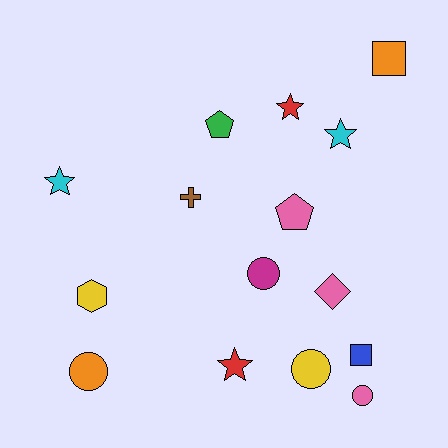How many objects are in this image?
There are 15 objects.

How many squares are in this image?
There are 2 squares.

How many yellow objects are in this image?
There are 2 yellow objects.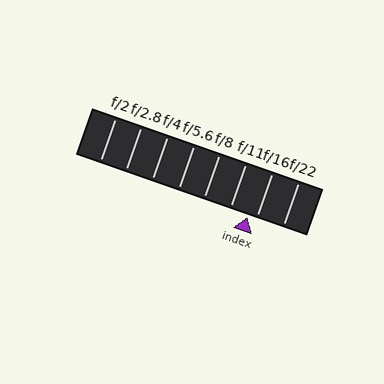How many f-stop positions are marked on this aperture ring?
There are 8 f-stop positions marked.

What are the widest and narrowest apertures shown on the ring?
The widest aperture shown is f/2 and the narrowest is f/22.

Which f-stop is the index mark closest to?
The index mark is closest to f/16.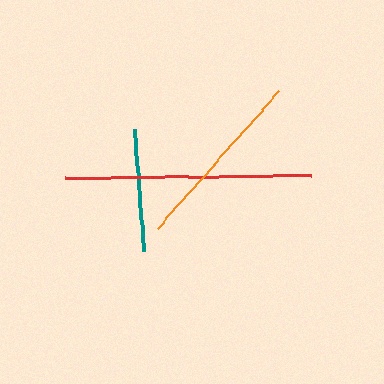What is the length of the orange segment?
The orange segment is approximately 183 pixels long.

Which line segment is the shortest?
The teal line is the shortest at approximately 123 pixels.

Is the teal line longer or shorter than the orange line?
The orange line is longer than the teal line.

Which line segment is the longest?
The red line is the longest at approximately 246 pixels.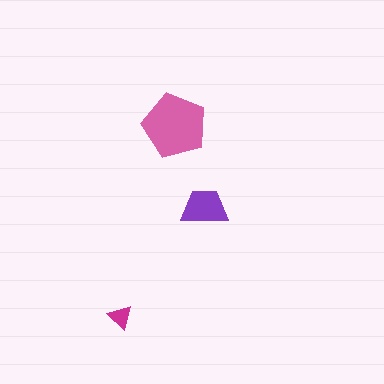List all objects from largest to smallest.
The pink pentagon, the purple trapezoid, the magenta triangle.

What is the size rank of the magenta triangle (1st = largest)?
3rd.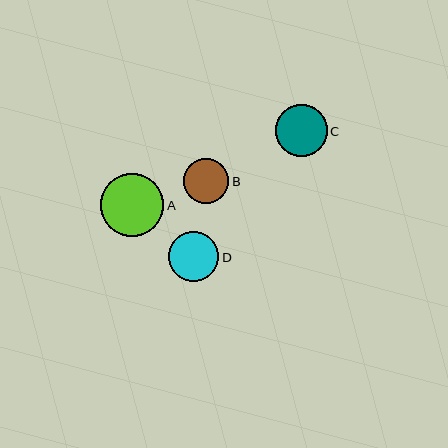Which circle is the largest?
Circle A is the largest with a size of approximately 63 pixels.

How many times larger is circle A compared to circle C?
Circle A is approximately 1.2 times the size of circle C.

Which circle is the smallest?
Circle B is the smallest with a size of approximately 46 pixels.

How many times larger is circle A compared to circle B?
Circle A is approximately 1.4 times the size of circle B.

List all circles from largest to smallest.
From largest to smallest: A, C, D, B.